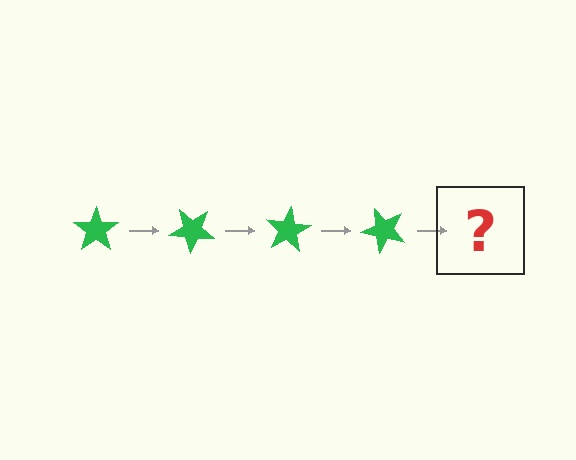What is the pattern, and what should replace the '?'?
The pattern is that the star rotates 40 degrees each step. The '?' should be a green star rotated 160 degrees.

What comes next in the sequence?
The next element should be a green star rotated 160 degrees.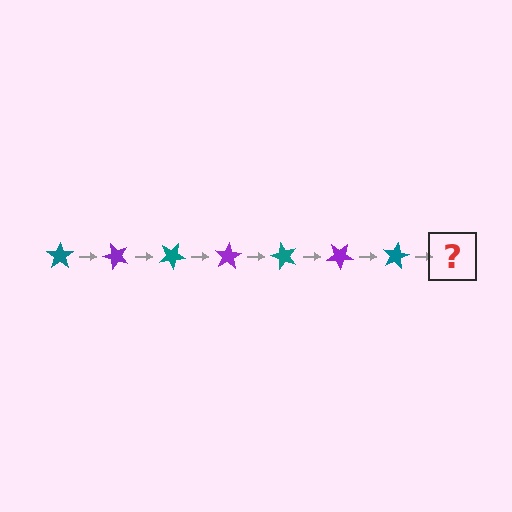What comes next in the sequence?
The next element should be a purple star, rotated 350 degrees from the start.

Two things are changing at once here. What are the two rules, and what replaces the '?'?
The two rules are that it rotates 50 degrees each step and the color cycles through teal and purple. The '?' should be a purple star, rotated 350 degrees from the start.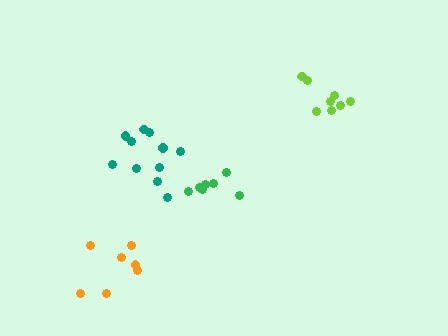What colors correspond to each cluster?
The clusters are colored: teal, orange, green, lime.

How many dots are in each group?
Group 1: 11 dots, Group 2: 7 dots, Group 3: 7 dots, Group 4: 8 dots (33 total).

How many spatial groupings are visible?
There are 4 spatial groupings.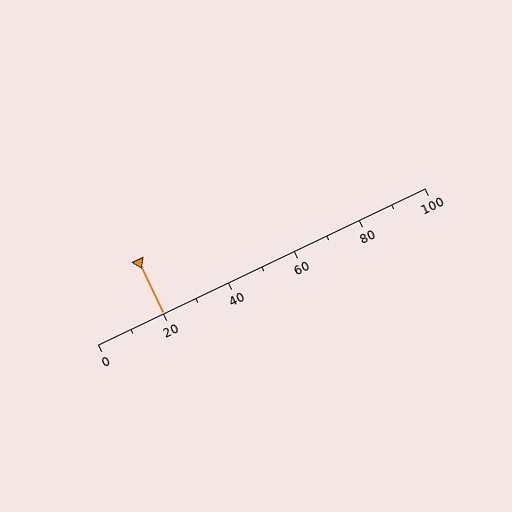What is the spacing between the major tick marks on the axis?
The major ticks are spaced 20 apart.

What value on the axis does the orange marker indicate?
The marker indicates approximately 20.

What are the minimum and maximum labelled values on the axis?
The axis runs from 0 to 100.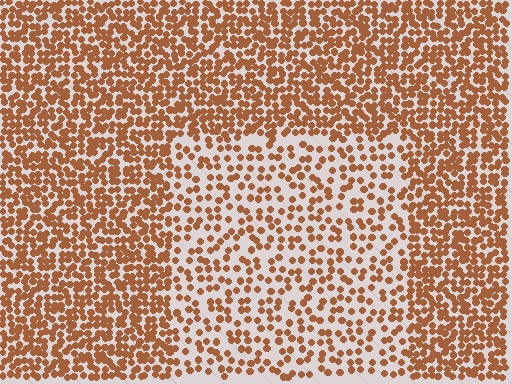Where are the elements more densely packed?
The elements are more densely packed outside the rectangle boundary.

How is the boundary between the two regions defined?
The boundary is defined by a change in element density (approximately 2.0x ratio). All elements are the same color, size, and shape.